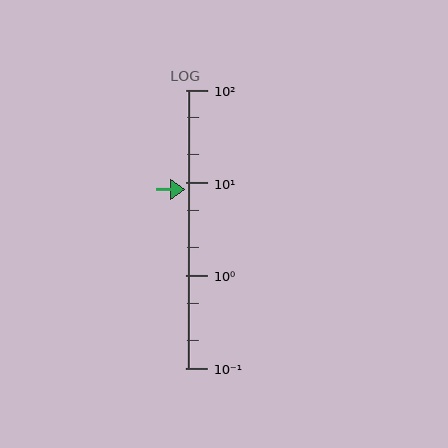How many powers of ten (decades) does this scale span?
The scale spans 3 decades, from 0.1 to 100.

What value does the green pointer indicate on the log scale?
The pointer indicates approximately 8.5.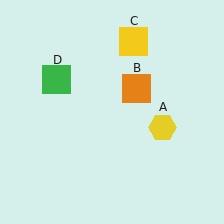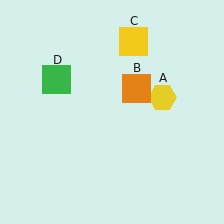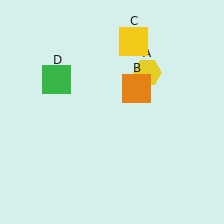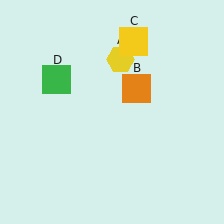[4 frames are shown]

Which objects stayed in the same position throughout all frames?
Orange square (object B) and yellow square (object C) and green square (object D) remained stationary.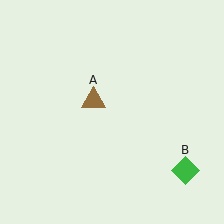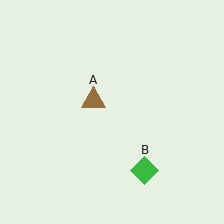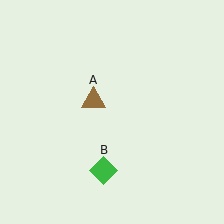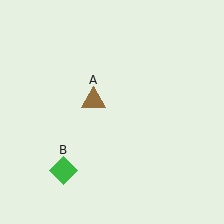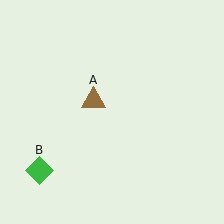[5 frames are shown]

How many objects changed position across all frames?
1 object changed position: green diamond (object B).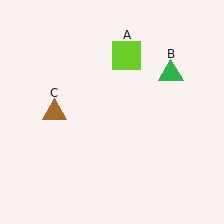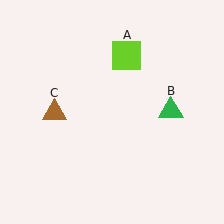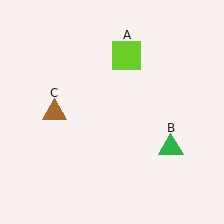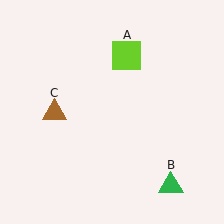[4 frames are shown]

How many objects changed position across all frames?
1 object changed position: green triangle (object B).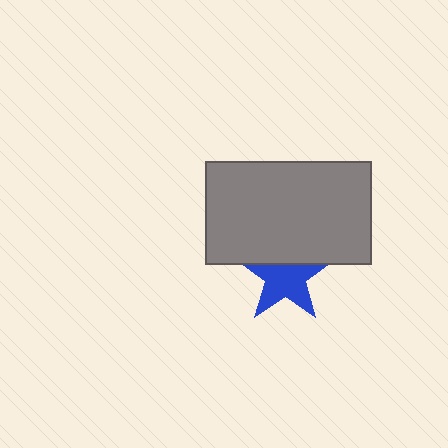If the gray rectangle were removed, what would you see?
You would see the complete blue star.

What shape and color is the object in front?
The object in front is a gray rectangle.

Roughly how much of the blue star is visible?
Most of it is visible (roughly 67%).